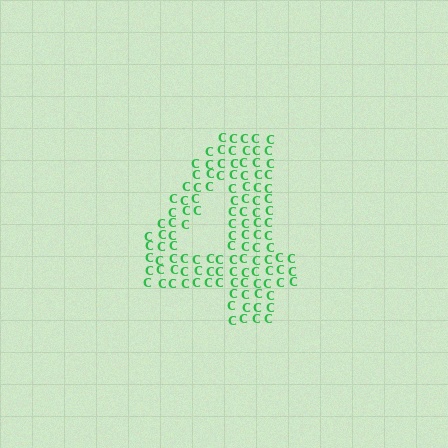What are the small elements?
The small elements are letter C's.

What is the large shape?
The large shape is the digit 4.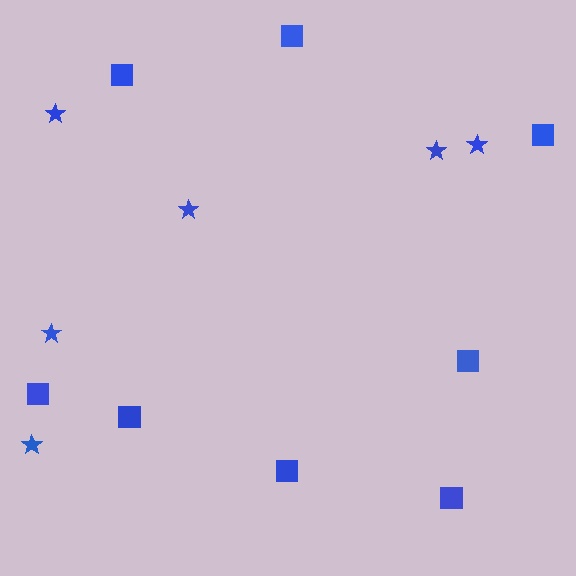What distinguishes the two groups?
There are 2 groups: one group of stars (6) and one group of squares (8).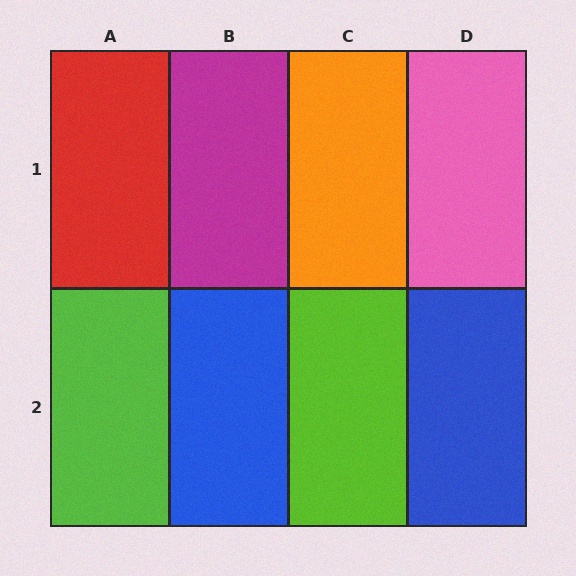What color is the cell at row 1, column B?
Magenta.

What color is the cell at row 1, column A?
Red.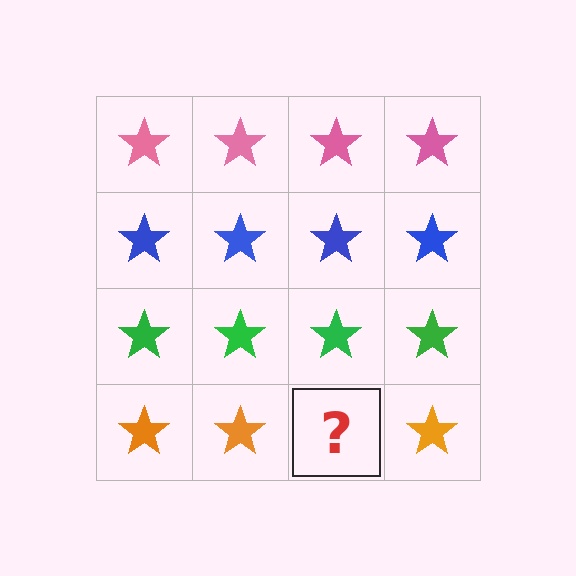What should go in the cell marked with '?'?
The missing cell should contain an orange star.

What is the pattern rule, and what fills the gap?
The rule is that each row has a consistent color. The gap should be filled with an orange star.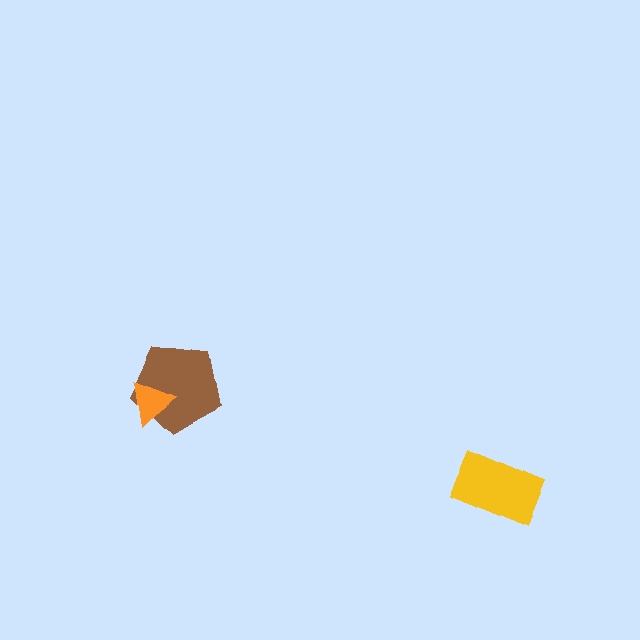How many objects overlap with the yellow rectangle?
0 objects overlap with the yellow rectangle.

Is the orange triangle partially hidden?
No, no other shape covers it.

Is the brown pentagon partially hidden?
Yes, it is partially covered by another shape.